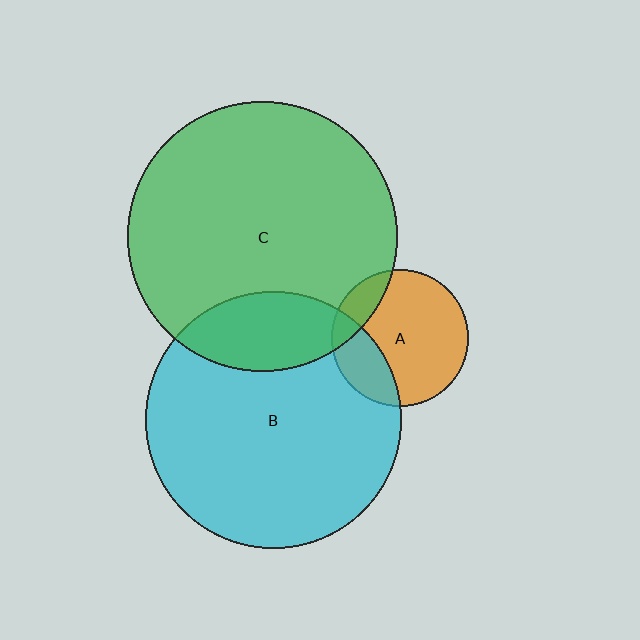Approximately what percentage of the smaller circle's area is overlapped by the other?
Approximately 15%.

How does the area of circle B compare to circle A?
Approximately 3.5 times.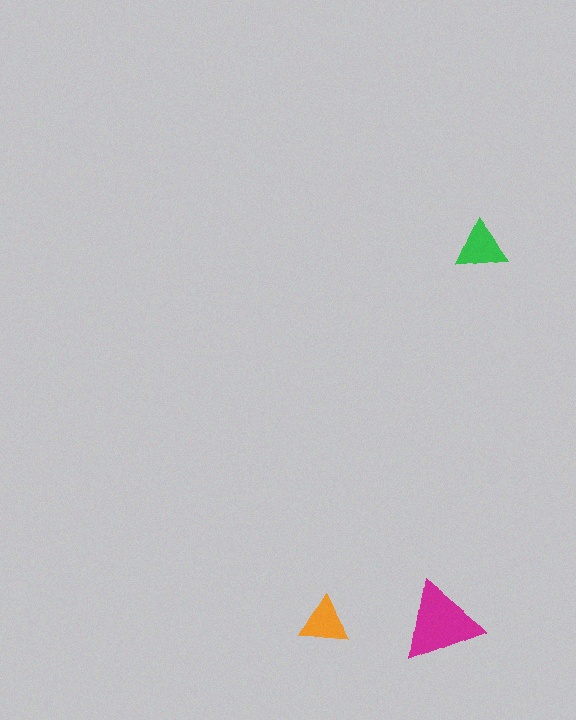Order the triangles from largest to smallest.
the magenta one, the green one, the orange one.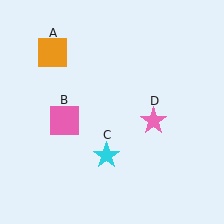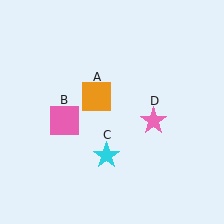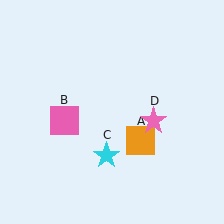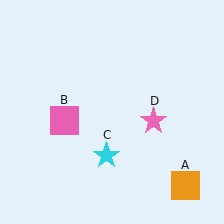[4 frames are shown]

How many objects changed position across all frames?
1 object changed position: orange square (object A).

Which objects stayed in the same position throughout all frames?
Pink square (object B) and cyan star (object C) and pink star (object D) remained stationary.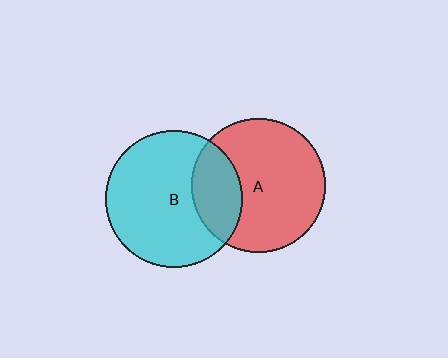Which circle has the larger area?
Circle B (cyan).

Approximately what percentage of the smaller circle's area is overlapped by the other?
Approximately 25%.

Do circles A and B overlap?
Yes.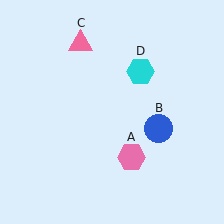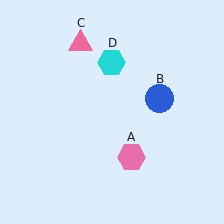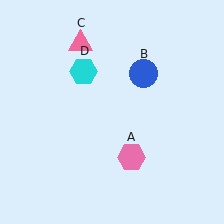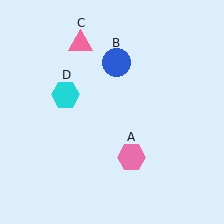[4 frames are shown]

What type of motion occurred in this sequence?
The blue circle (object B), cyan hexagon (object D) rotated counterclockwise around the center of the scene.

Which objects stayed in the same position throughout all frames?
Pink hexagon (object A) and pink triangle (object C) remained stationary.